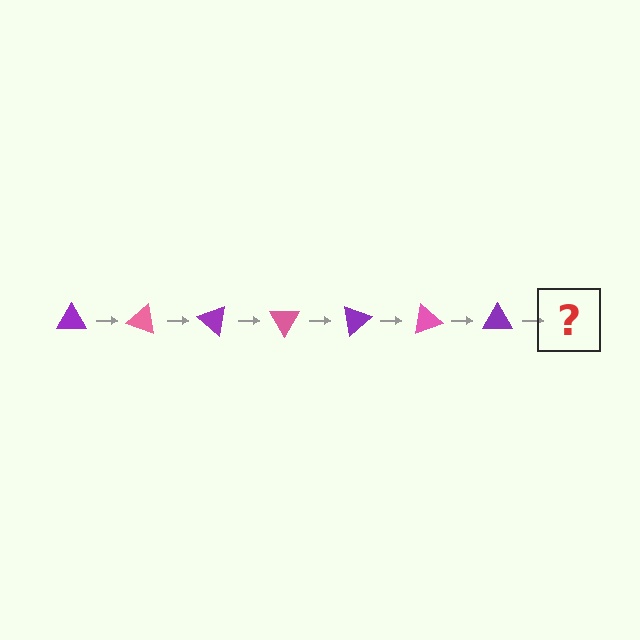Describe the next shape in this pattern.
It should be a pink triangle, rotated 140 degrees from the start.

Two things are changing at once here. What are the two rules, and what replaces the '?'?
The two rules are that it rotates 20 degrees each step and the color cycles through purple and pink. The '?' should be a pink triangle, rotated 140 degrees from the start.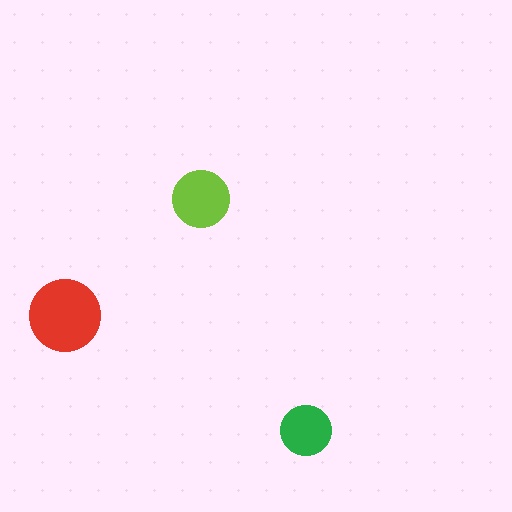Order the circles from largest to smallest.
the red one, the lime one, the green one.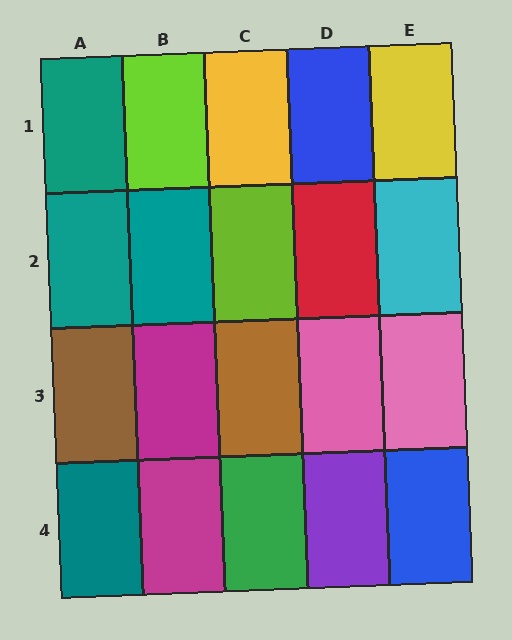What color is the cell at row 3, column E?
Pink.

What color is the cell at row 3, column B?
Magenta.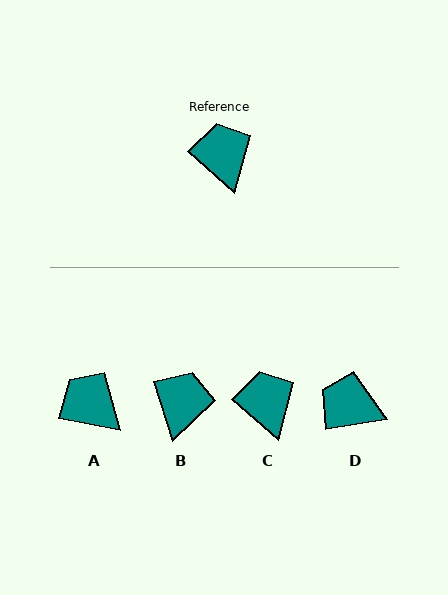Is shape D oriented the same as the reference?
No, it is off by about 51 degrees.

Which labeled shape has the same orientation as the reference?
C.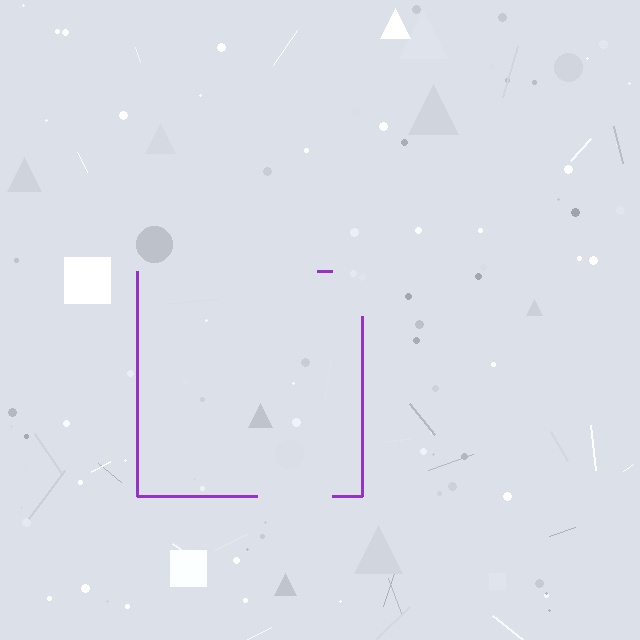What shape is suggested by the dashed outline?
The dashed outline suggests a square.